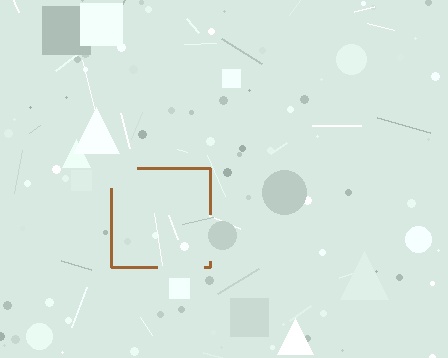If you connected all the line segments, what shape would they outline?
They would outline a square.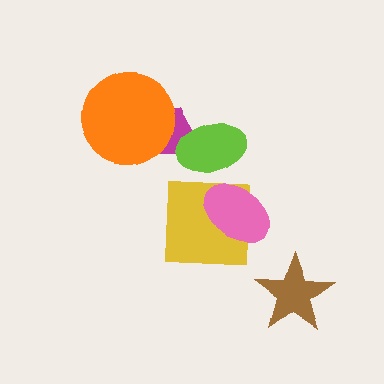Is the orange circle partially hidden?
No, no other shape covers it.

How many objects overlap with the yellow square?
1 object overlaps with the yellow square.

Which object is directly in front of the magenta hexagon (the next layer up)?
The lime ellipse is directly in front of the magenta hexagon.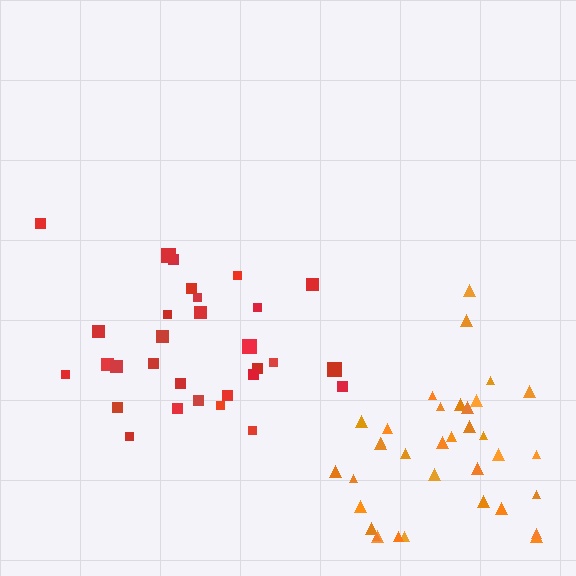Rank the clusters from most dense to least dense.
orange, red.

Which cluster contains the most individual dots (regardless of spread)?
Orange (35).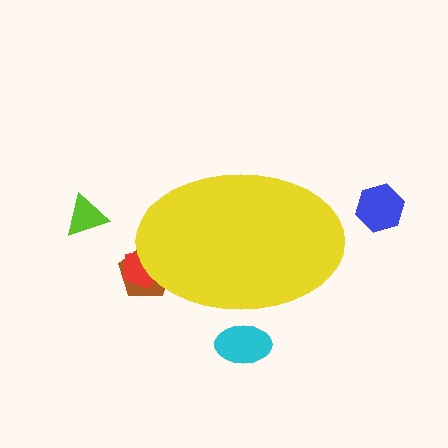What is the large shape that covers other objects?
A yellow ellipse.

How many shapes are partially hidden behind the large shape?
3 shapes are partially hidden.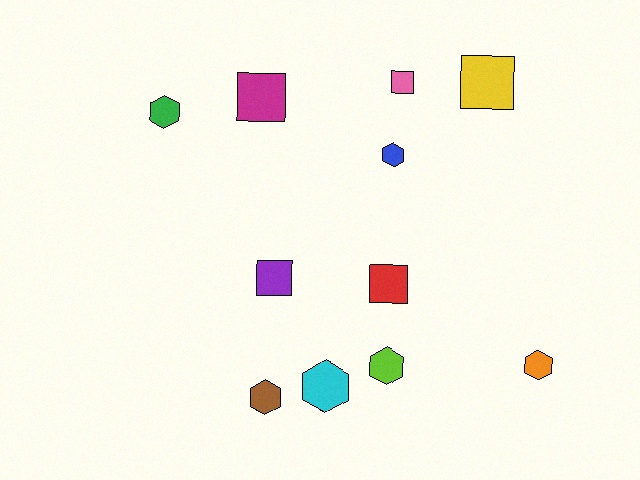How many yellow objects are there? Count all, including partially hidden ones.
There is 1 yellow object.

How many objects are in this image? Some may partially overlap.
There are 11 objects.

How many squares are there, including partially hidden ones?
There are 5 squares.